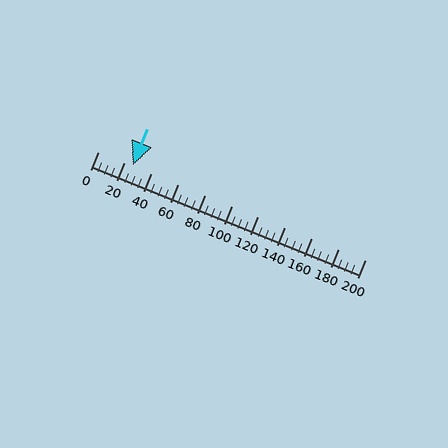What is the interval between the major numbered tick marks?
The major tick marks are spaced 20 units apart.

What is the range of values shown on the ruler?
The ruler shows values from 0 to 200.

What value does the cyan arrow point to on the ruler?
The cyan arrow points to approximately 26.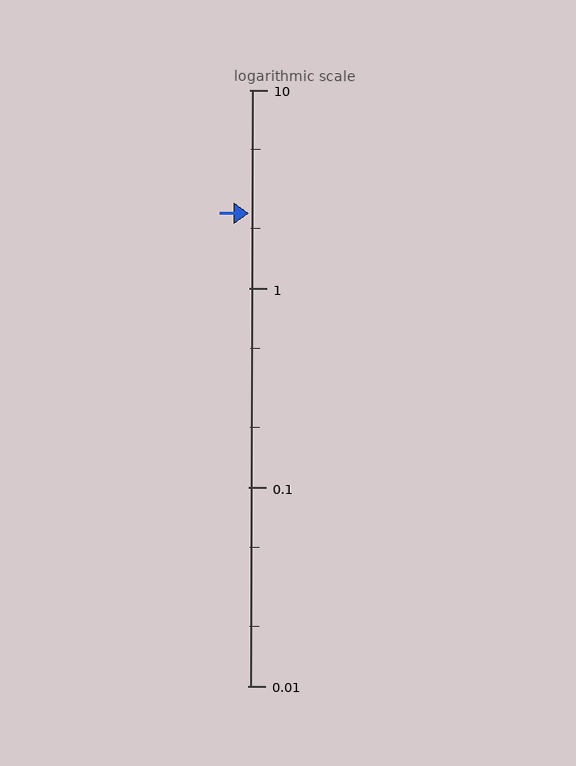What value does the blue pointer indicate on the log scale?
The pointer indicates approximately 2.4.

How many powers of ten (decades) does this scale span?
The scale spans 3 decades, from 0.01 to 10.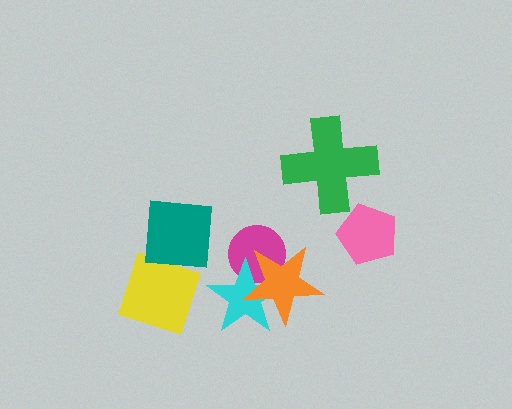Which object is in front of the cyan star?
The orange star is in front of the cyan star.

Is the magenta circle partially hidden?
Yes, it is partially covered by another shape.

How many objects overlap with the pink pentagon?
0 objects overlap with the pink pentagon.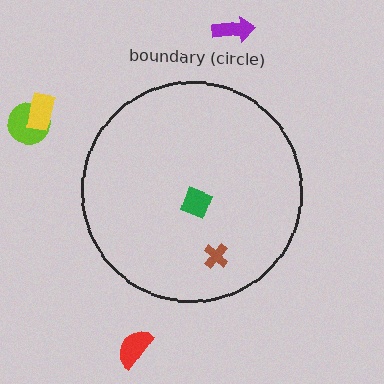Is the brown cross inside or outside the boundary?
Inside.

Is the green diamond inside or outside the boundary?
Inside.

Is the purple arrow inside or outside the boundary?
Outside.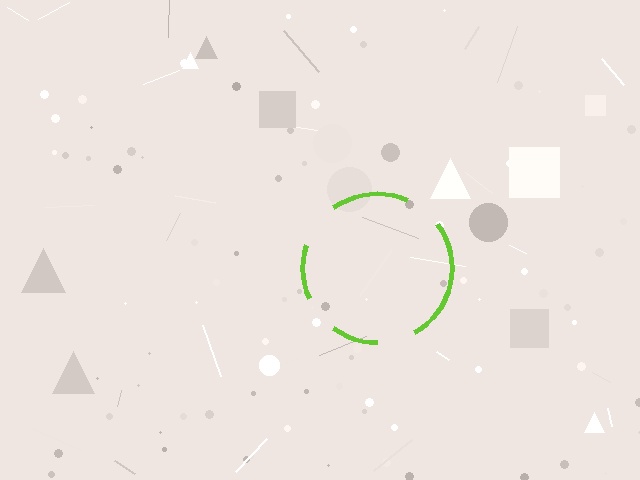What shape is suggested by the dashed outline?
The dashed outline suggests a circle.